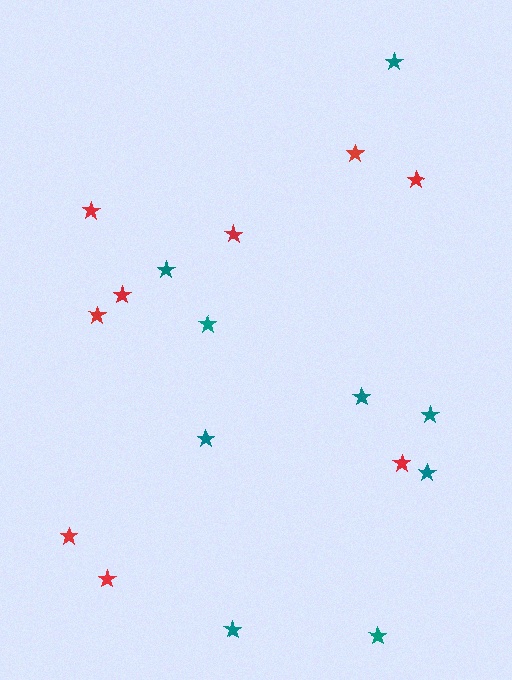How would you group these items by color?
There are 2 groups: one group of teal stars (9) and one group of red stars (9).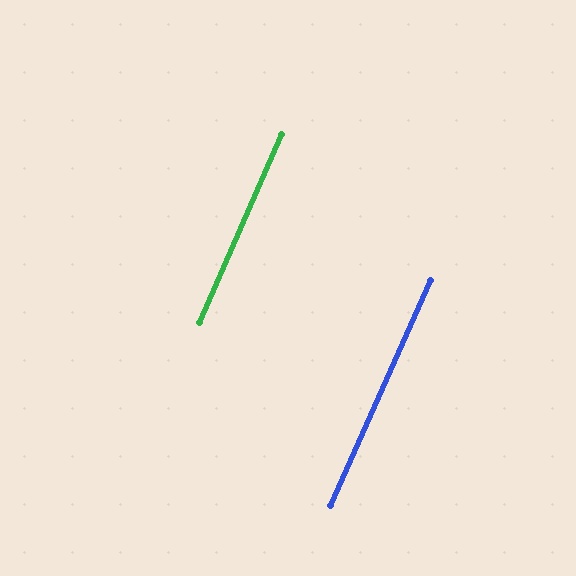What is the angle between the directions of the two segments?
Approximately 1 degree.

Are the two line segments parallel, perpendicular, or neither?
Parallel — their directions differ by only 0.7°.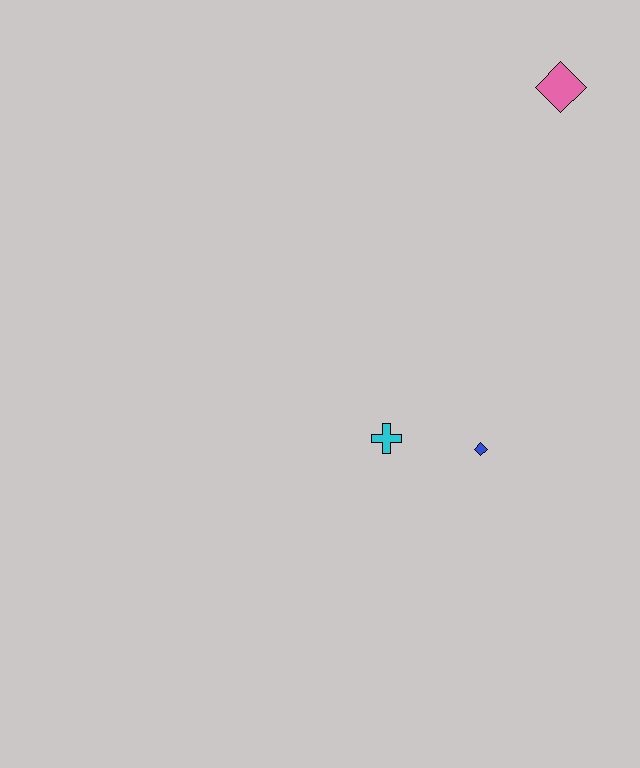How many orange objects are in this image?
There are no orange objects.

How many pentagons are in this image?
There are no pentagons.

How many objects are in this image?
There are 3 objects.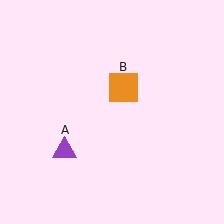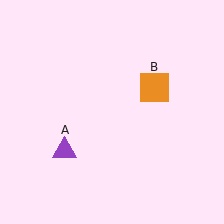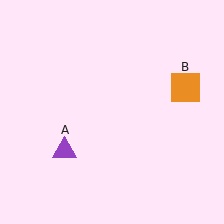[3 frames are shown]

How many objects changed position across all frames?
1 object changed position: orange square (object B).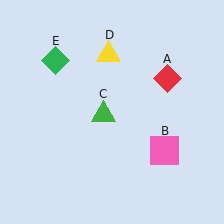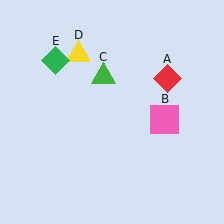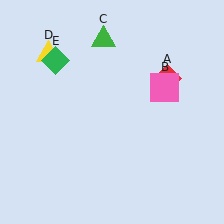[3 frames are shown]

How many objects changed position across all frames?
3 objects changed position: pink square (object B), green triangle (object C), yellow triangle (object D).